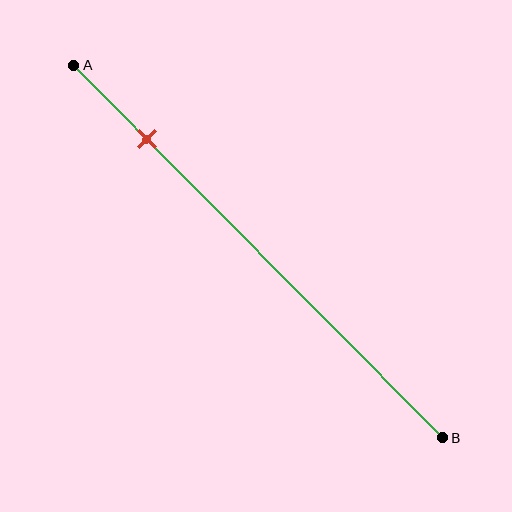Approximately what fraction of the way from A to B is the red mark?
The red mark is approximately 20% of the way from A to B.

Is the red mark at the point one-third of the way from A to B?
No, the mark is at about 20% from A, not at the 33% one-third point.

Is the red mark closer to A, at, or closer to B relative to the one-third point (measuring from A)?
The red mark is closer to point A than the one-third point of segment AB.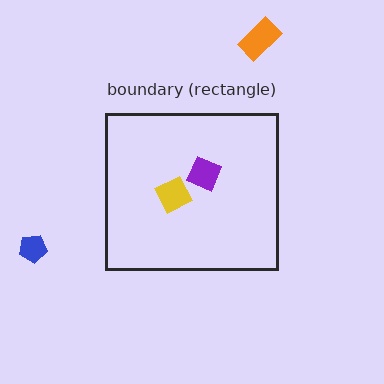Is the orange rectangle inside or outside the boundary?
Outside.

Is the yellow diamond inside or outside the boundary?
Inside.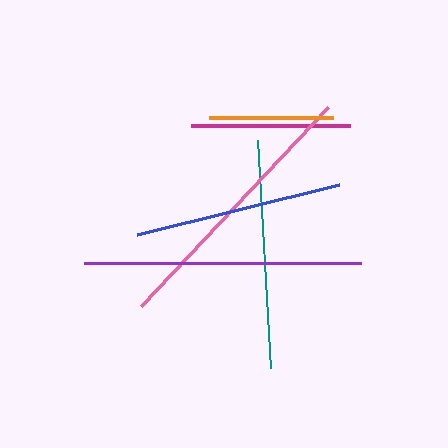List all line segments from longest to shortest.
From longest to shortest: purple, pink, teal, blue, magenta, orange.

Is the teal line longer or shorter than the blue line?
The teal line is longer than the blue line.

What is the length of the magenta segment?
The magenta segment is approximately 159 pixels long.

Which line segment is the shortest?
The orange line is the shortest at approximately 124 pixels.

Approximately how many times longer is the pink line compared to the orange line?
The pink line is approximately 2.2 times the length of the orange line.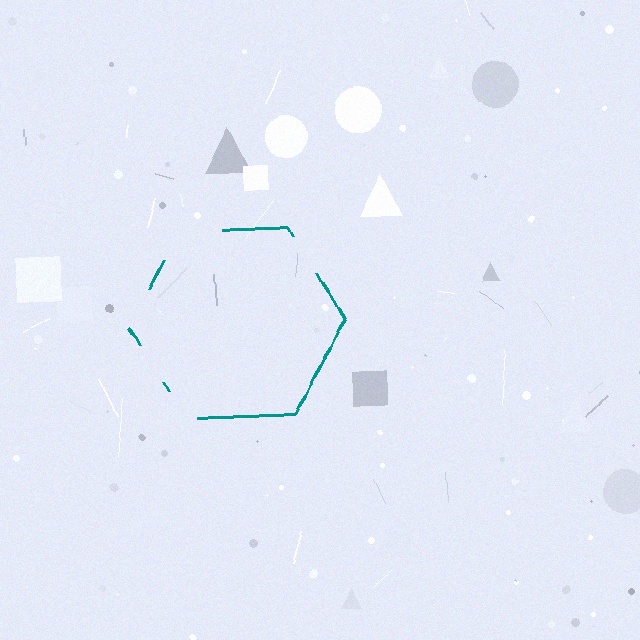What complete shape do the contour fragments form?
The contour fragments form a hexagon.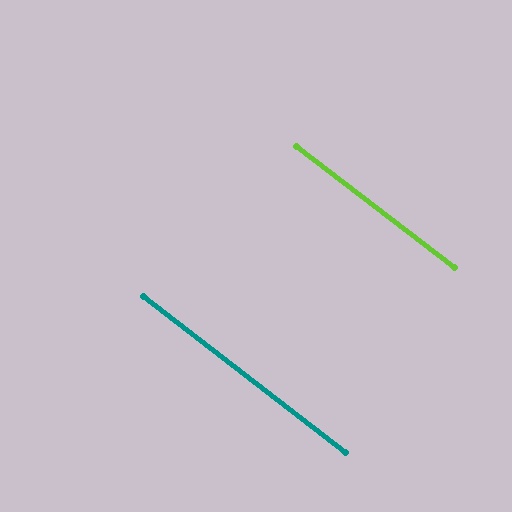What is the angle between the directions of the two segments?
Approximately 0 degrees.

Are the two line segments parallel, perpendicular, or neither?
Parallel — their directions differ by only 0.2°.